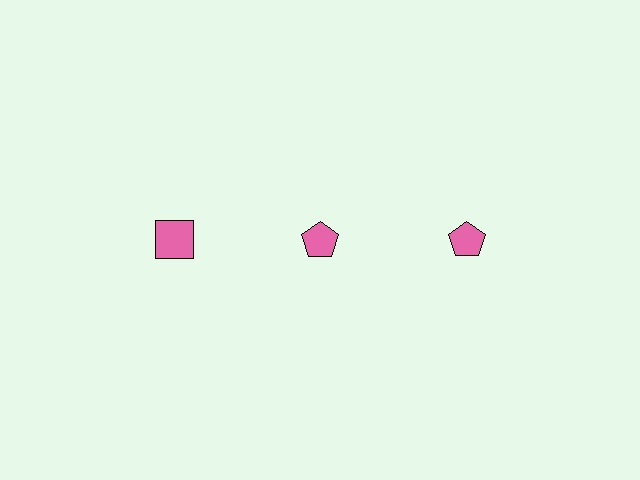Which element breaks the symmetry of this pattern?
The pink square in the top row, leftmost column breaks the symmetry. All other shapes are pink pentagons.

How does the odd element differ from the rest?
It has a different shape: square instead of pentagon.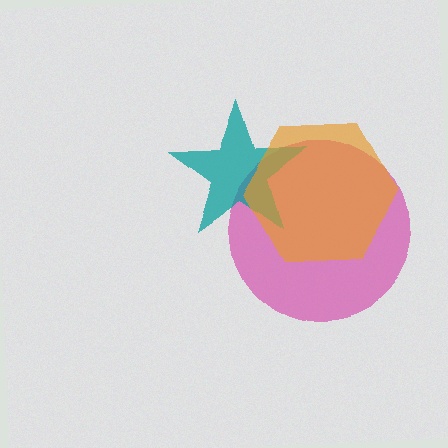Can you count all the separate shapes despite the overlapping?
Yes, there are 3 separate shapes.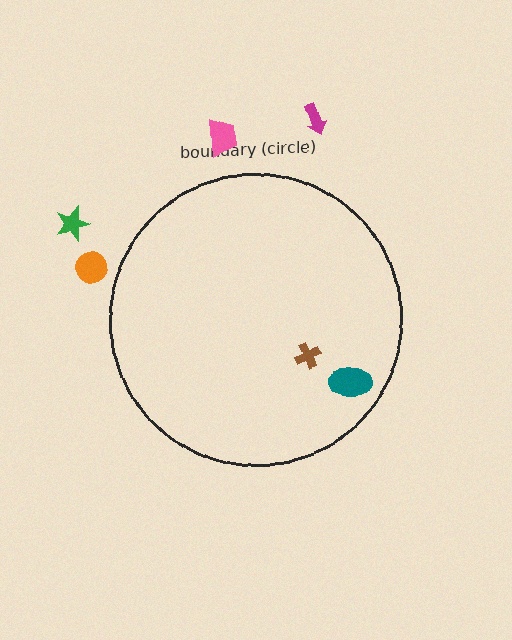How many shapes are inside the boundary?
2 inside, 4 outside.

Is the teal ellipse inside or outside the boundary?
Inside.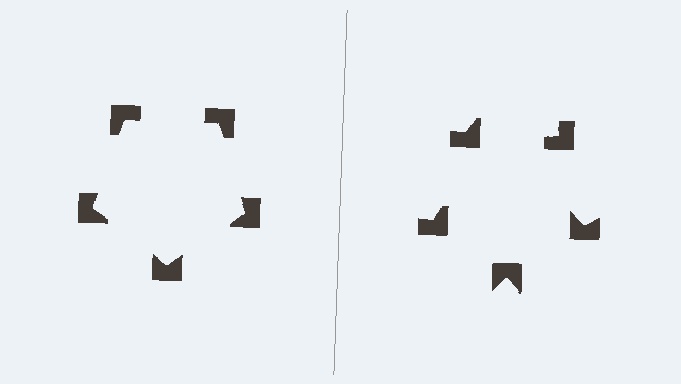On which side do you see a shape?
An illusory pentagon appears on the left side. On the right side the wedge cuts are rotated, so no coherent shape forms.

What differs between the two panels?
The notched squares are positioned identically on both sides; only the wedge orientations differ. On the left they align to a pentagon; on the right they are misaligned.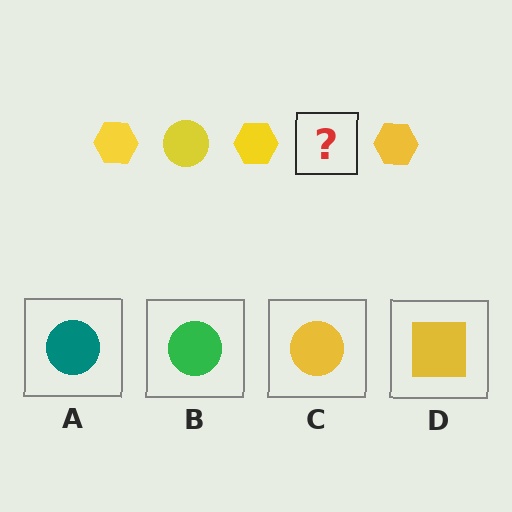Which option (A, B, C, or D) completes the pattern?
C.